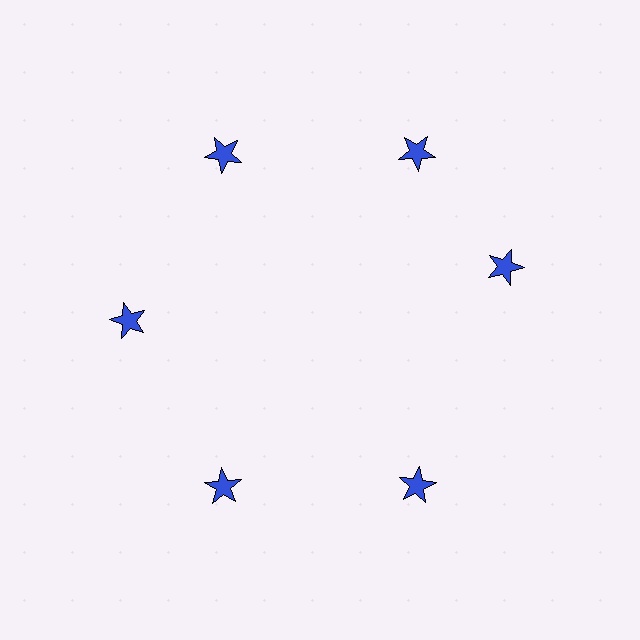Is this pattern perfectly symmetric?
No. The 6 blue stars are arranged in a ring, but one element near the 3 o'clock position is rotated out of alignment along the ring, breaking the 6-fold rotational symmetry.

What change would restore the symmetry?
The symmetry would be restored by rotating it back into even spacing with its neighbors so that all 6 stars sit at equal angles and equal distance from the center.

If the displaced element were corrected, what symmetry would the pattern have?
It would have 6-fold rotational symmetry — the pattern would map onto itself every 60 degrees.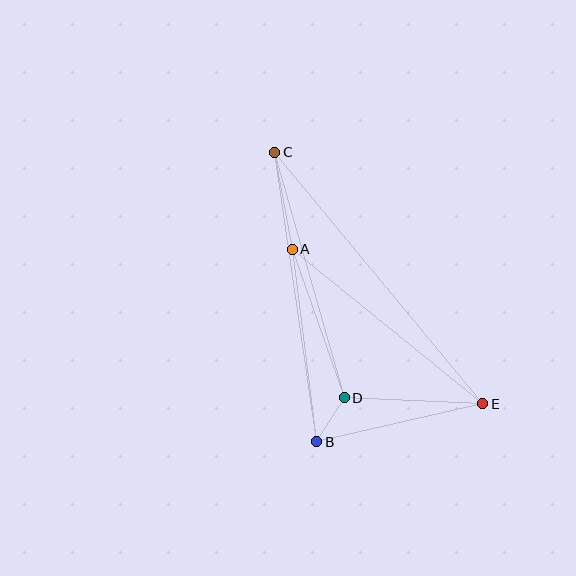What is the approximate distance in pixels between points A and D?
The distance between A and D is approximately 157 pixels.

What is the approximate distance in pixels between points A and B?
The distance between A and B is approximately 194 pixels.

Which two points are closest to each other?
Points B and D are closest to each other.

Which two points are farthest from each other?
Points C and E are farthest from each other.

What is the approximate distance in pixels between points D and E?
The distance between D and E is approximately 139 pixels.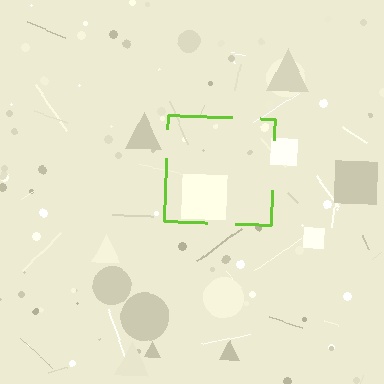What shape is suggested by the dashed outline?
The dashed outline suggests a square.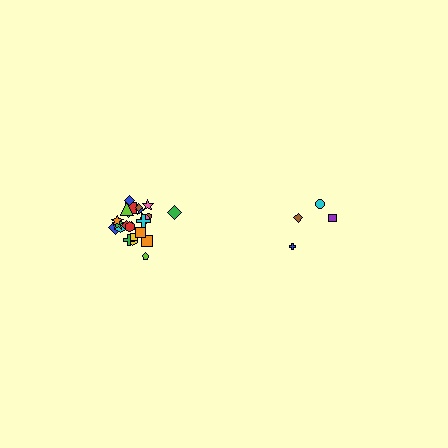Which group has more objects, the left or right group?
The left group.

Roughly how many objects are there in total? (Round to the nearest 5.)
Roughly 30 objects in total.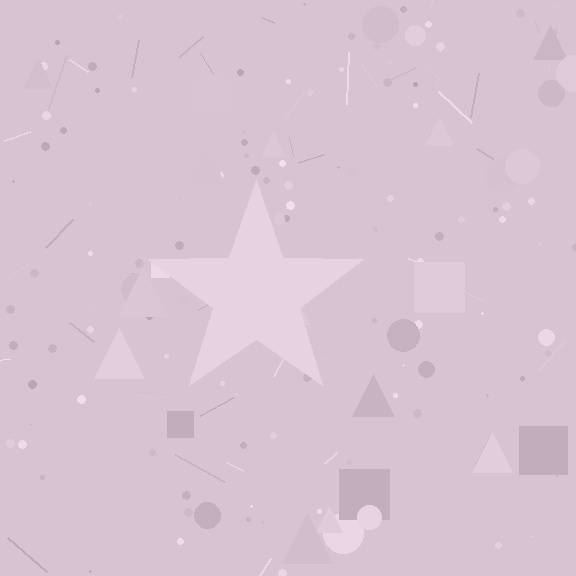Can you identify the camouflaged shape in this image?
The camouflaged shape is a star.